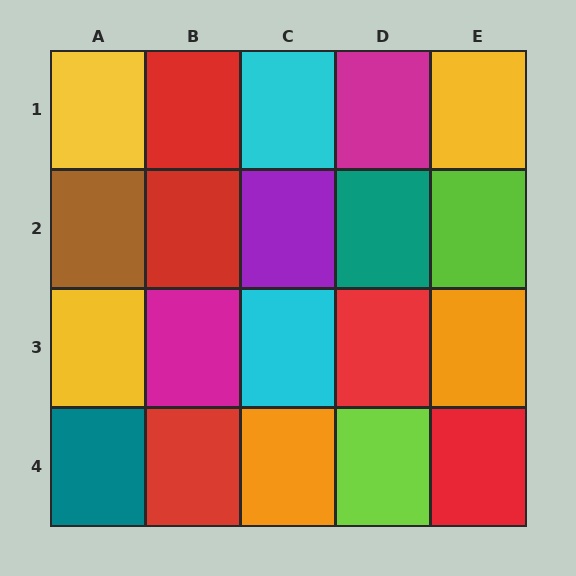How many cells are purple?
1 cell is purple.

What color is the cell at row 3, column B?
Magenta.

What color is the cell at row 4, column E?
Red.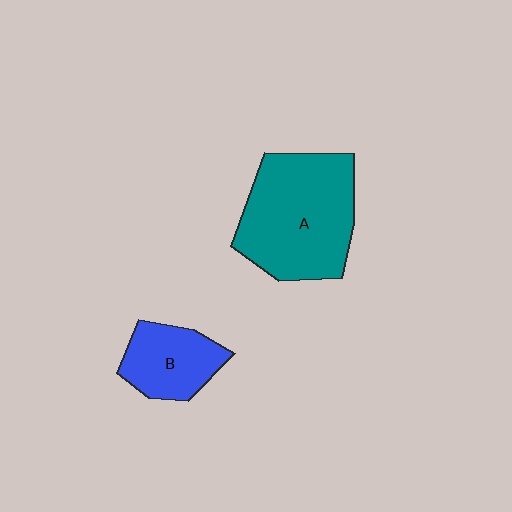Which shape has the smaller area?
Shape B (blue).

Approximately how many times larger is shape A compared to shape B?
Approximately 2.1 times.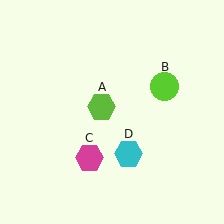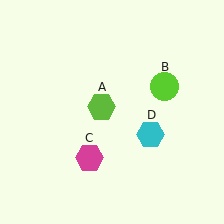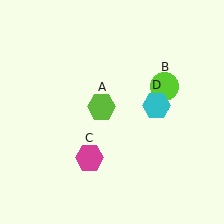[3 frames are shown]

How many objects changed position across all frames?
1 object changed position: cyan hexagon (object D).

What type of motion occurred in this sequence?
The cyan hexagon (object D) rotated counterclockwise around the center of the scene.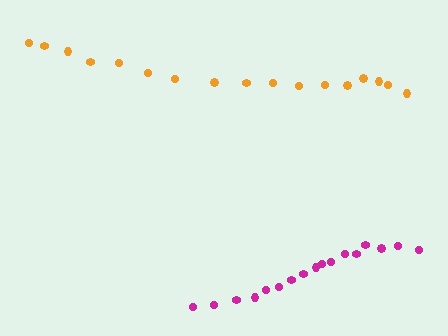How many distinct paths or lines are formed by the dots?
There are 2 distinct paths.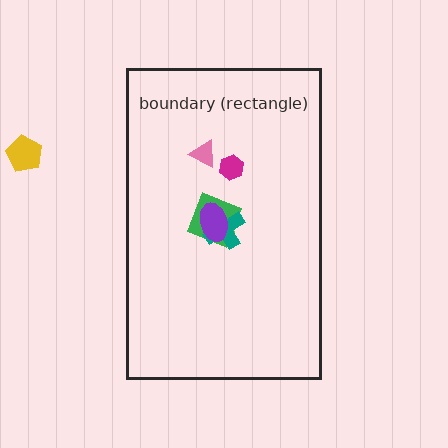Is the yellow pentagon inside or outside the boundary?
Outside.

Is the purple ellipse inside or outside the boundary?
Inside.